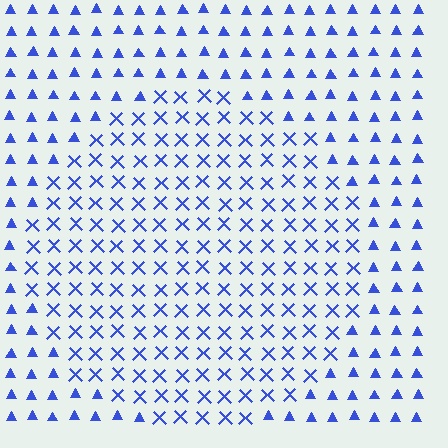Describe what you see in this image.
The image is filled with small blue elements arranged in a uniform grid. A circle-shaped region contains X marks, while the surrounding area contains triangles. The boundary is defined purely by the change in element shape.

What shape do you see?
I see a circle.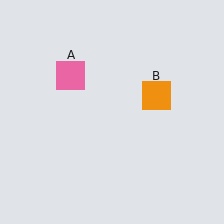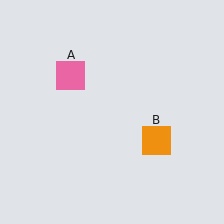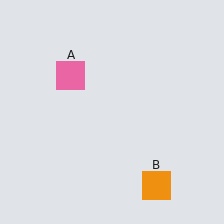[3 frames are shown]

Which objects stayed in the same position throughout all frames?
Pink square (object A) remained stationary.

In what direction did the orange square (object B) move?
The orange square (object B) moved down.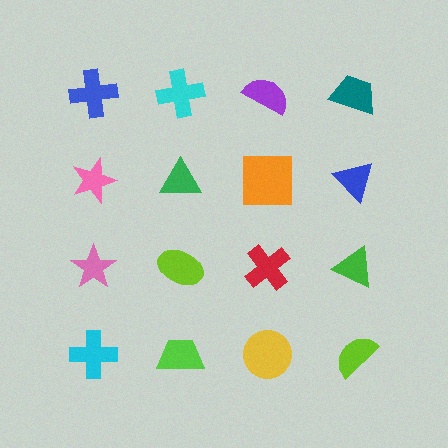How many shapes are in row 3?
4 shapes.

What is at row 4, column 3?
A yellow circle.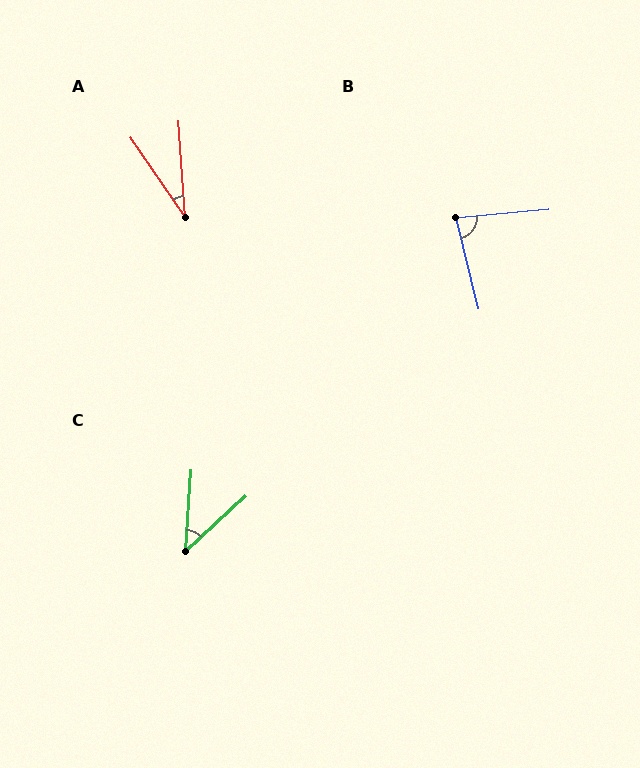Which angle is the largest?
B, at approximately 81 degrees.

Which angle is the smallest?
A, at approximately 31 degrees.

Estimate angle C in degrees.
Approximately 43 degrees.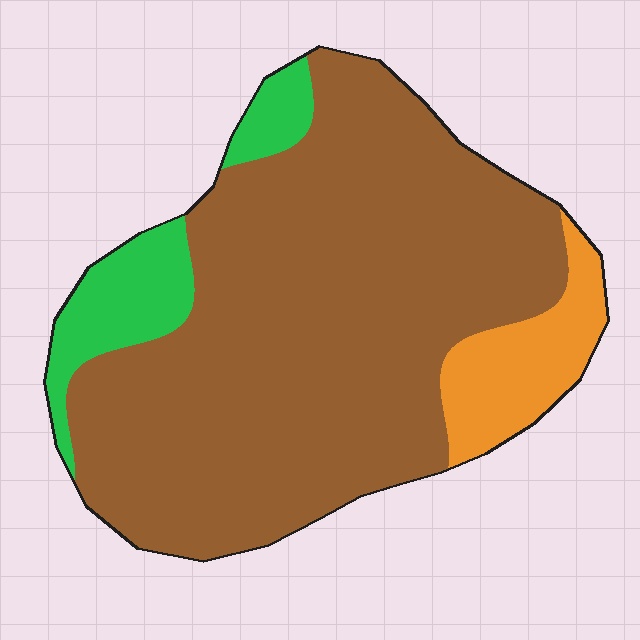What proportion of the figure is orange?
Orange covers 10% of the figure.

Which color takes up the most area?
Brown, at roughly 80%.